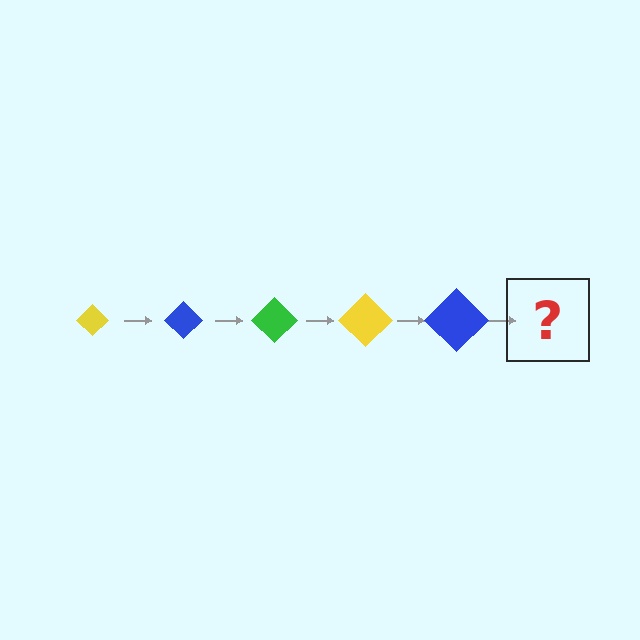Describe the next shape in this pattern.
It should be a green diamond, larger than the previous one.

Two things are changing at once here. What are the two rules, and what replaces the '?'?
The two rules are that the diamond grows larger each step and the color cycles through yellow, blue, and green. The '?' should be a green diamond, larger than the previous one.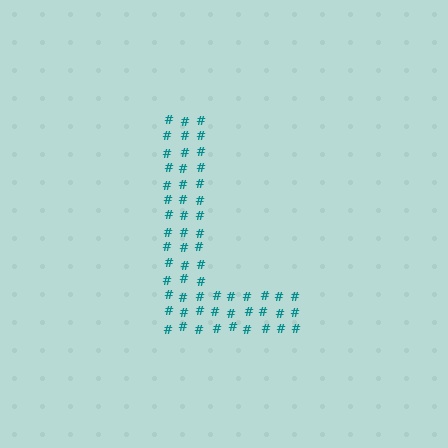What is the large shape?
The large shape is the letter L.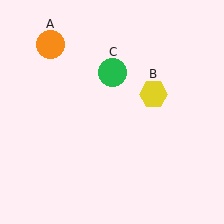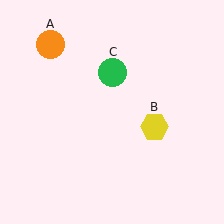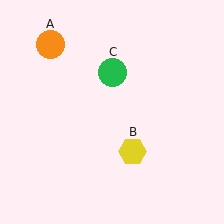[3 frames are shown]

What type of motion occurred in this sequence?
The yellow hexagon (object B) rotated clockwise around the center of the scene.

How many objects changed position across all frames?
1 object changed position: yellow hexagon (object B).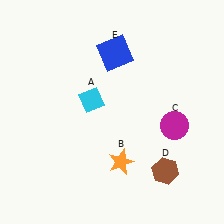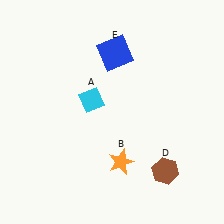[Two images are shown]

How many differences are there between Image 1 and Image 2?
There is 1 difference between the two images.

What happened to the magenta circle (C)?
The magenta circle (C) was removed in Image 2. It was in the bottom-right area of Image 1.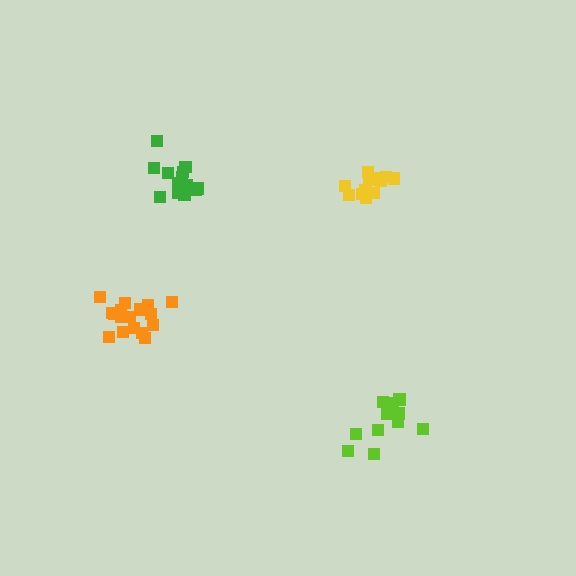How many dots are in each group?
Group 1: 13 dots, Group 2: 11 dots, Group 3: 14 dots, Group 4: 17 dots (55 total).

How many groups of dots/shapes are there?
There are 4 groups.